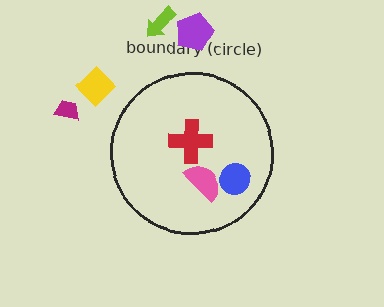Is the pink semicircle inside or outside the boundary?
Inside.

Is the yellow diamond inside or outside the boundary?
Outside.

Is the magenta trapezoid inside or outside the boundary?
Outside.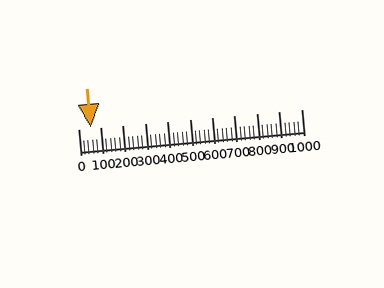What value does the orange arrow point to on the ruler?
The orange arrow points to approximately 58.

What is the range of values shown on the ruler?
The ruler shows values from 0 to 1000.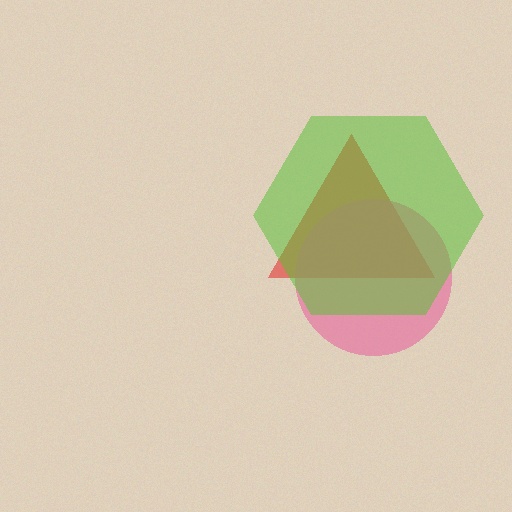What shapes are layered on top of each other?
The layered shapes are: a red triangle, a pink circle, a lime hexagon.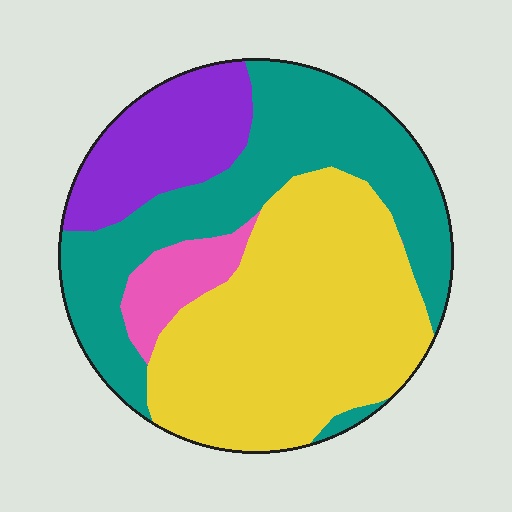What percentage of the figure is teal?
Teal takes up about one third (1/3) of the figure.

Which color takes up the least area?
Pink, at roughly 5%.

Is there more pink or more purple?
Purple.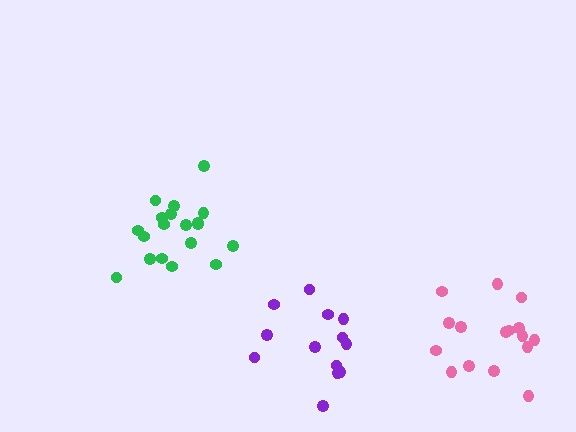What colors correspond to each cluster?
The clusters are colored: purple, green, pink.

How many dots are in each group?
Group 1: 13 dots, Group 2: 19 dots, Group 3: 16 dots (48 total).